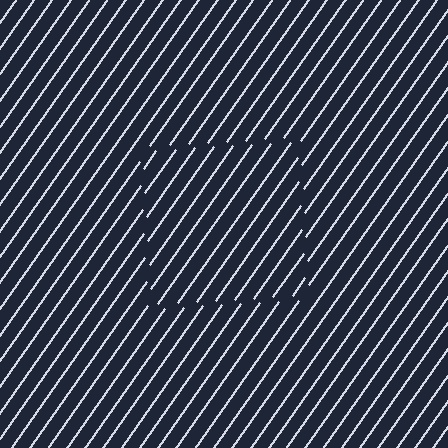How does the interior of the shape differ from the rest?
The interior of the shape contains the same grating, shifted by half a period — the contour is defined by the phase discontinuity where line-ends from the inner and outer gratings abut.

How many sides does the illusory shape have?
4 sides — the line-ends trace a square.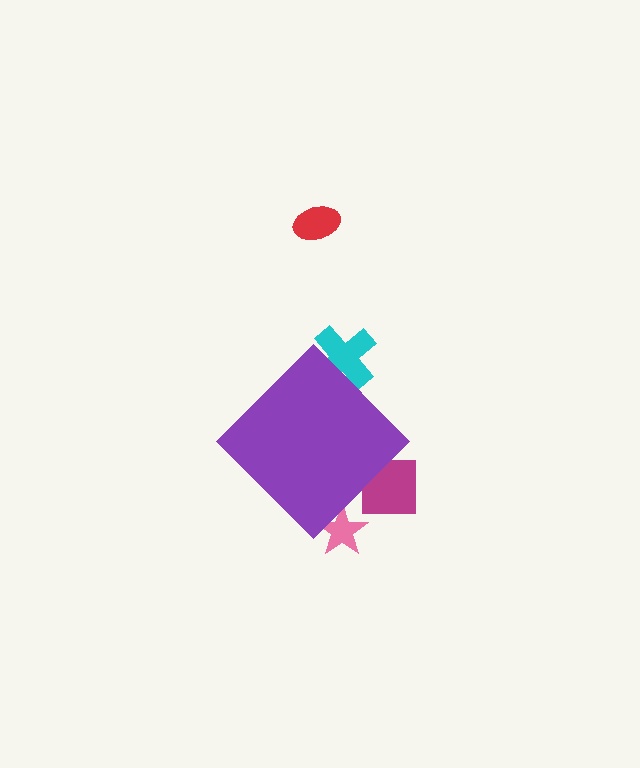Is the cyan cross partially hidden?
Yes, the cyan cross is partially hidden behind the purple diamond.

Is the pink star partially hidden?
Yes, the pink star is partially hidden behind the purple diamond.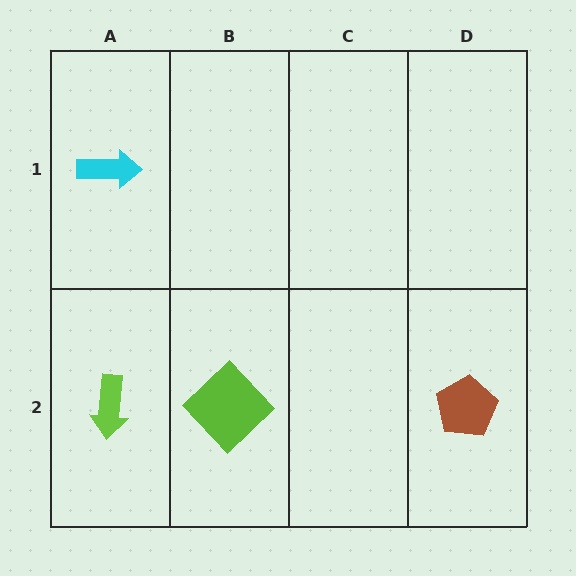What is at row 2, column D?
A brown pentagon.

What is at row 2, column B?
A lime diamond.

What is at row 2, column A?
A lime arrow.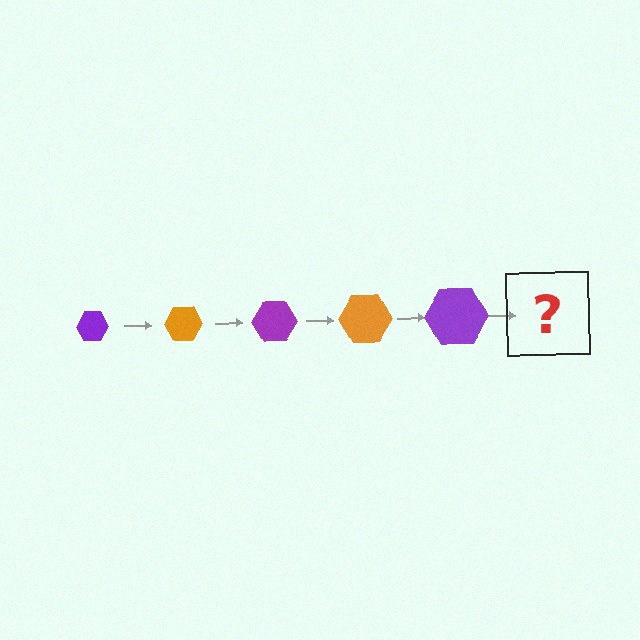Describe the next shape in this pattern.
It should be an orange hexagon, larger than the previous one.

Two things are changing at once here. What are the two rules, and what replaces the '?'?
The two rules are that the hexagon grows larger each step and the color cycles through purple and orange. The '?' should be an orange hexagon, larger than the previous one.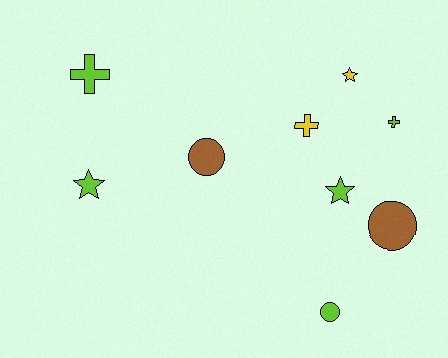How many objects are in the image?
There are 9 objects.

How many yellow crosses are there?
There is 1 yellow cross.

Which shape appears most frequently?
Circle, with 3 objects.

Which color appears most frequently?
Lime, with 5 objects.